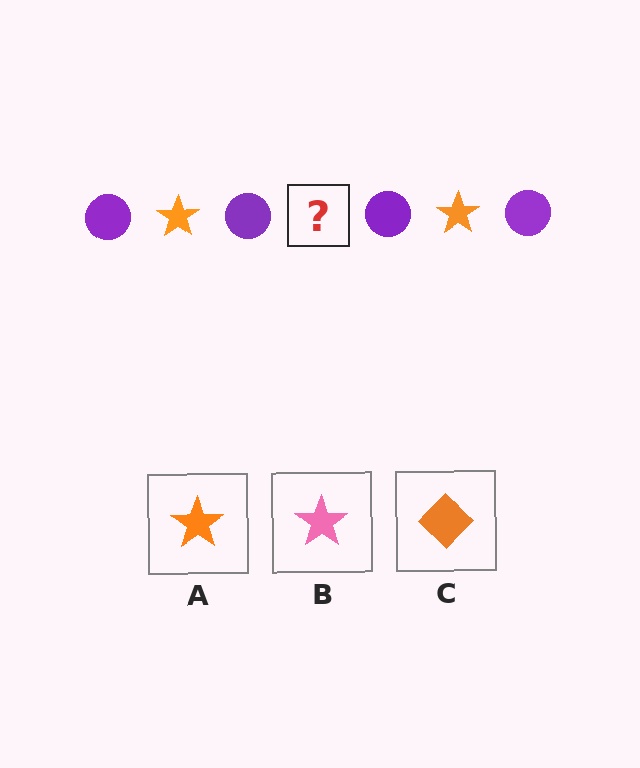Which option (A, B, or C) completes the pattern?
A.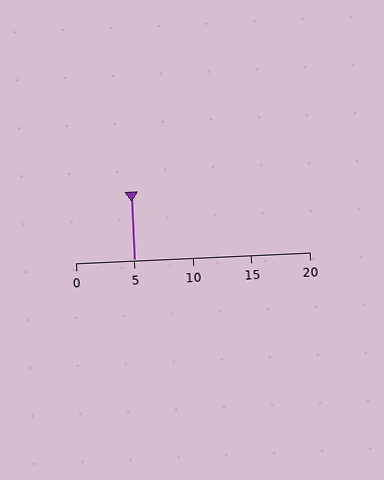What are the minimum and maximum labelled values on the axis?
The axis runs from 0 to 20.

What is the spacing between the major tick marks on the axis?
The major ticks are spaced 5 apart.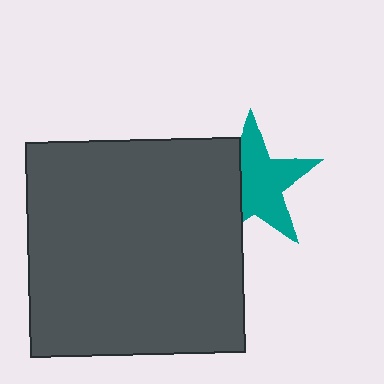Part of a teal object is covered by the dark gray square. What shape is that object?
It is a star.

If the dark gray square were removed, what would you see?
You would see the complete teal star.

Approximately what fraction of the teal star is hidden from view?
Roughly 35% of the teal star is hidden behind the dark gray square.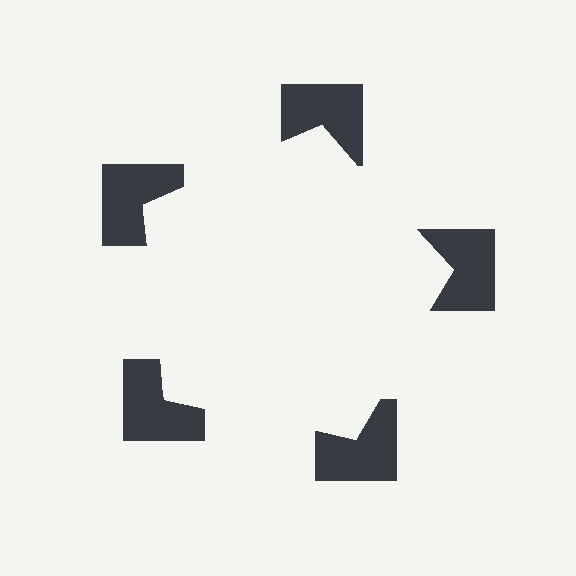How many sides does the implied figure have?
5 sides.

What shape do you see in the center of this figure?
An illusory pentagon — its edges are inferred from the aligned wedge cuts in the notched squares, not physically drawn.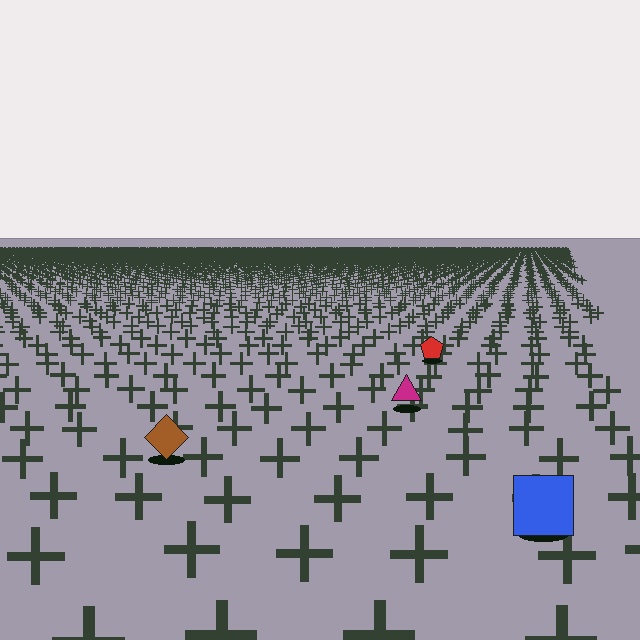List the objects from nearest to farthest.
From nearest to farthest: the blue square, the brown diamond, the magenta triangle, the red pentagon.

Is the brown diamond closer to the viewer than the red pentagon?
Yes. The brown diamond is closer — you can tell from the texture gradient: the ground texture is coarser near it.